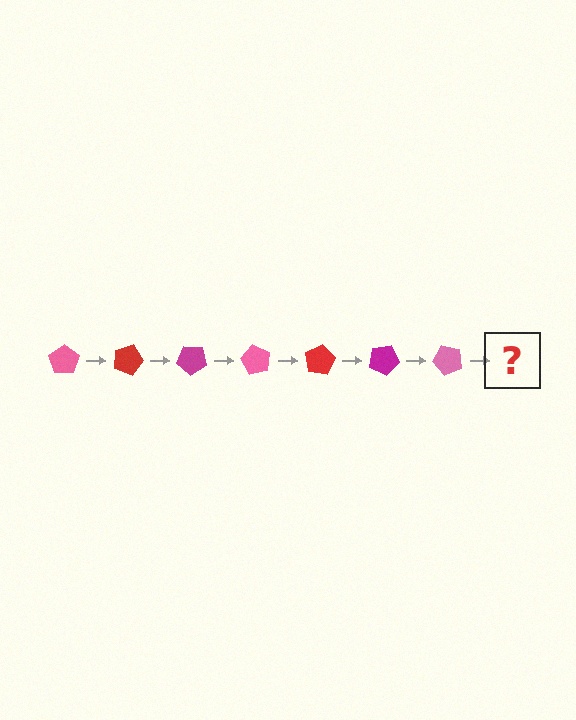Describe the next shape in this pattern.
It should be a red pentagon, rotated 140 degrees from the start.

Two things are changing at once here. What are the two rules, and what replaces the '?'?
The two rules are that it rotates 20 degrees each step and the color cycles through pink, red, and magenta. The '?' should be a red pentagon, rotated 140 degrees from the start.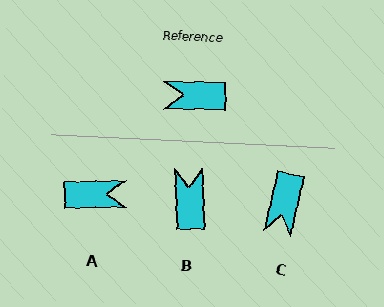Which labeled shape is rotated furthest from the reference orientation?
A, about 178 degrees away.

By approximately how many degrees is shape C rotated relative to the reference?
Approximately 78 degrees counter-clockwise.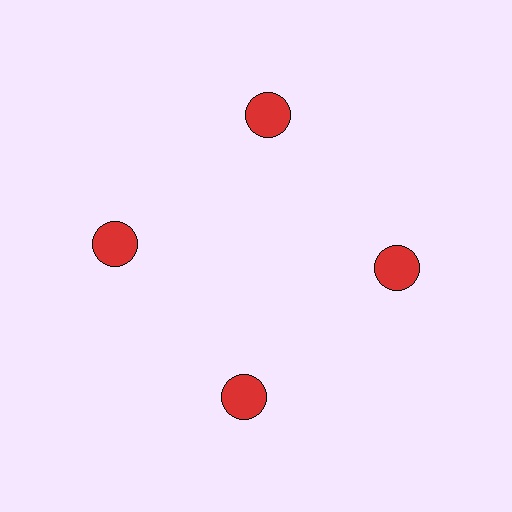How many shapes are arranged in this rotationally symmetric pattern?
There are 4 shapes, arranged in 4 groups of 1.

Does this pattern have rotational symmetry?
Yes, this pattern has 4-fold rotational symmetry. It looks the same after rotating 90 degrees around the center.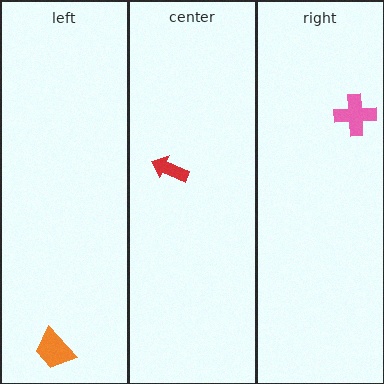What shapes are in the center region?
The red arrow.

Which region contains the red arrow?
The center region.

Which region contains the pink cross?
The right region.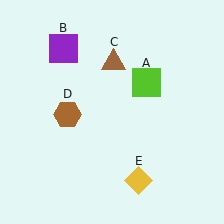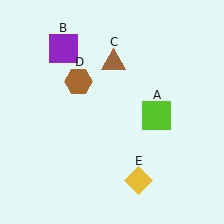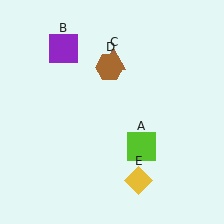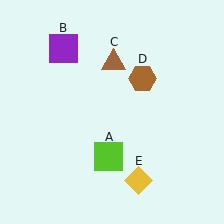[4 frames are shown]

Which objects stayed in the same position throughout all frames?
Purple square (object B) and brown triangle (object C) and yellow diamond (object E) remained stationary.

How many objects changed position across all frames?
2 objects changed position: lime square (object A), brown hexagon (object D).